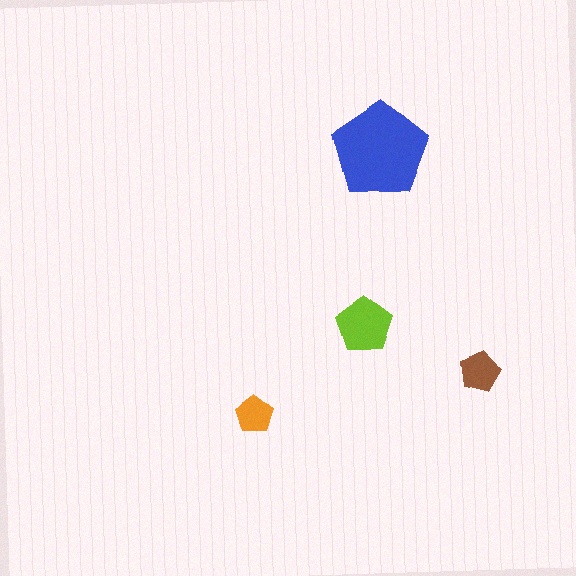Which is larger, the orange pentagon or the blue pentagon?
The blue one.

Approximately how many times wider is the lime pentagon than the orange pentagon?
About 1.5 times wider.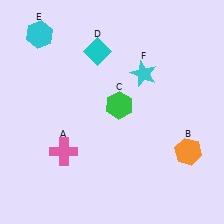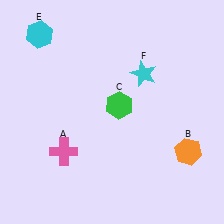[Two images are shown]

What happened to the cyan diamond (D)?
The cyan diamond (D) was removed in Image 2. It was in the top-left area of Image 1.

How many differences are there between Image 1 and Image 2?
There is 1 difference between the two images.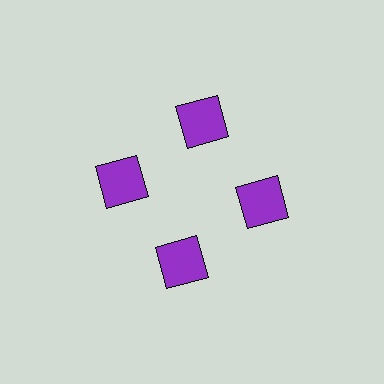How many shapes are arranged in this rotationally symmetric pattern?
There are 4 shapes, arranged in 4 groups of 1.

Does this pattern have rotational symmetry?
Yes, this pattern has 4-fold rotational symmetry. It looks the same after rotating 90 degrees around the center.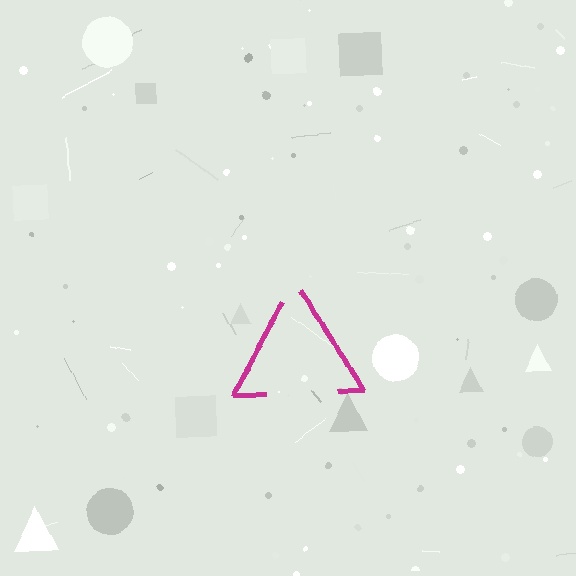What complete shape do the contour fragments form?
The contour fragments form a triangle.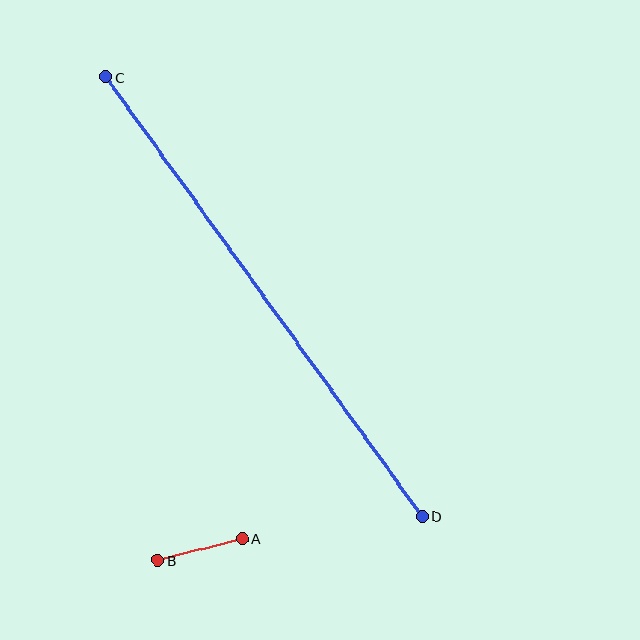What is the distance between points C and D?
The distance is approximately 541 pixels.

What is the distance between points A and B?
The distance is approximately 88 pixels.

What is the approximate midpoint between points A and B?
The midpoint is at approximately (200, 549) pixels.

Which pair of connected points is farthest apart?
Points C and D are farthest apart.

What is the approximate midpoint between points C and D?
The midpoint is at approximately (264, 297) pixels.